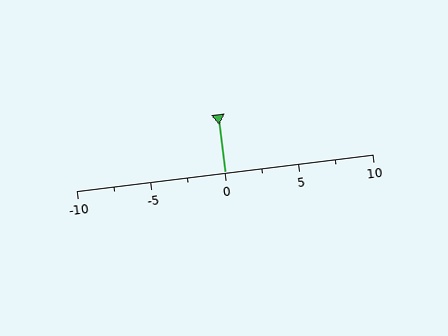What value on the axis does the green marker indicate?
The marker indicates approximately 0.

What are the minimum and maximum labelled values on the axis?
The axis runs from -10 to 10.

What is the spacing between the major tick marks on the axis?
The major ticks are spaced 5 apart.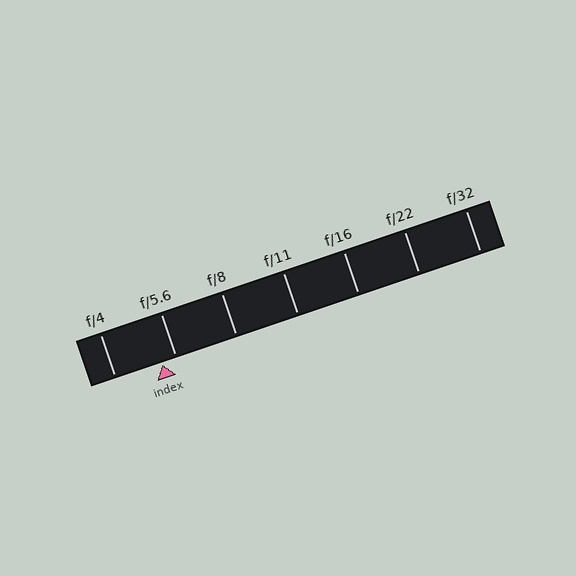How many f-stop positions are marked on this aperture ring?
There are 7 f-stop positions marked.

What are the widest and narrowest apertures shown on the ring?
The widest aperture shown is f/4 and the narrowest is f/32.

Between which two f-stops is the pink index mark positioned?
The index mark is between f/4 and f/5.6.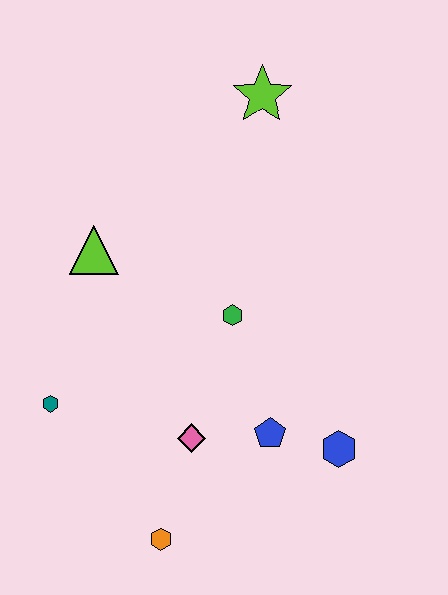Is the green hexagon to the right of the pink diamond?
Yes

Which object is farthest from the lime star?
The orange hexagon is farthest from the lime star.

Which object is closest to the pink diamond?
The blue pentagon is closest to the pink diamond.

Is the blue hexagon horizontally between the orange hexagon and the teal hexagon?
No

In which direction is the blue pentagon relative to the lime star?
The blue pentagon is below the lime star.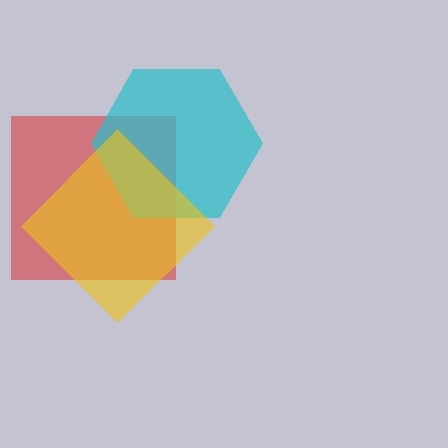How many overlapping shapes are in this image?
There are 3 overlapping shapes in the image.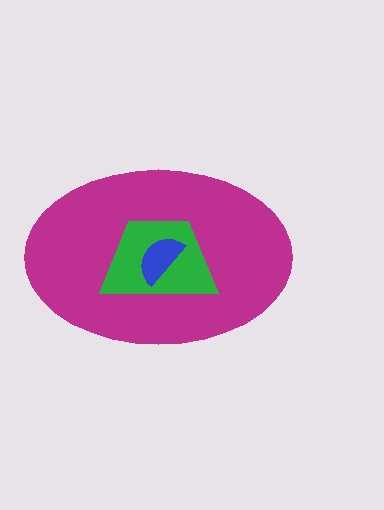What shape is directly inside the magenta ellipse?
The green trapezoid.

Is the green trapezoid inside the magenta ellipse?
Yes.